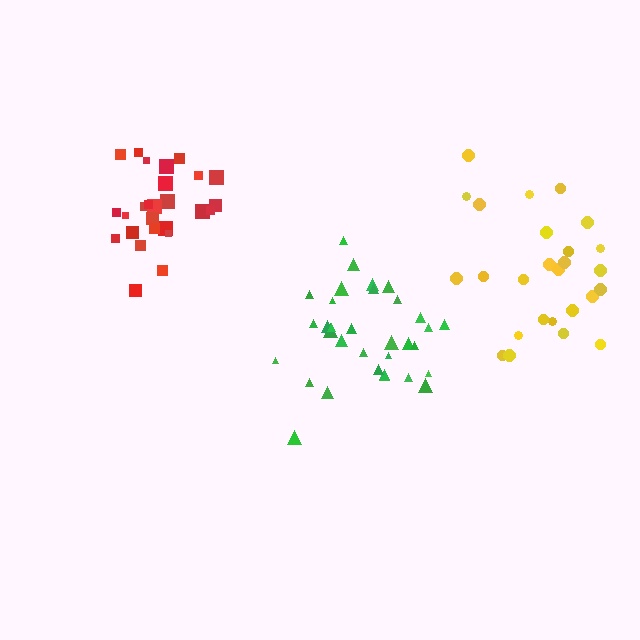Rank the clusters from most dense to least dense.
red, green, yellow.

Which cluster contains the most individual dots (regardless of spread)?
Green (33).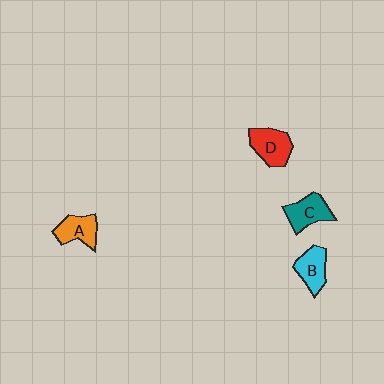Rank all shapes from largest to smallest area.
From largest to smallest: D (red), C (teal), B (cyan), A (orange).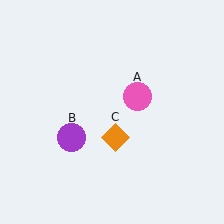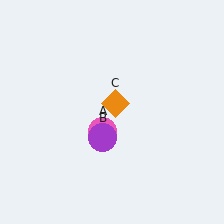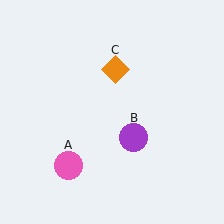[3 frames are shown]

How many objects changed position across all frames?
3 objects changed position: pink circle (object A), purple circle (object B), orange diamond (object C).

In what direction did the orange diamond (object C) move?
The orange diamond (object C) moved up.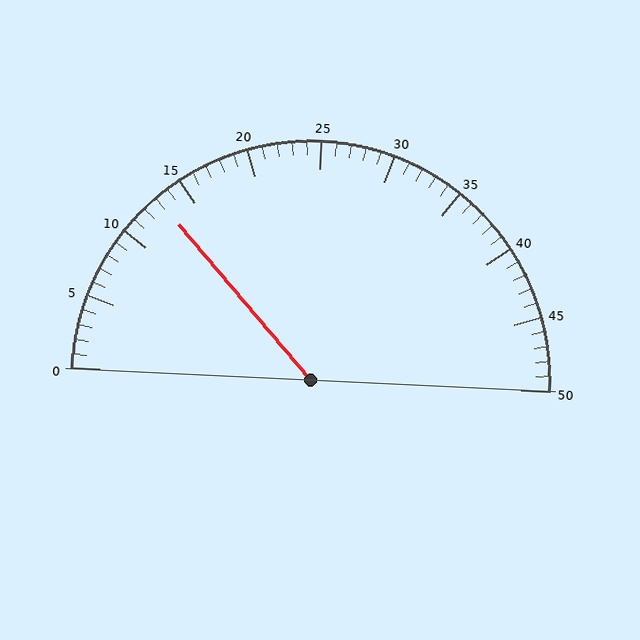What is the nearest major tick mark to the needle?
The nearest major tick mark is 15.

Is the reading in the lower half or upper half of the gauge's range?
The reading is in the lower half of the range (0 to 50).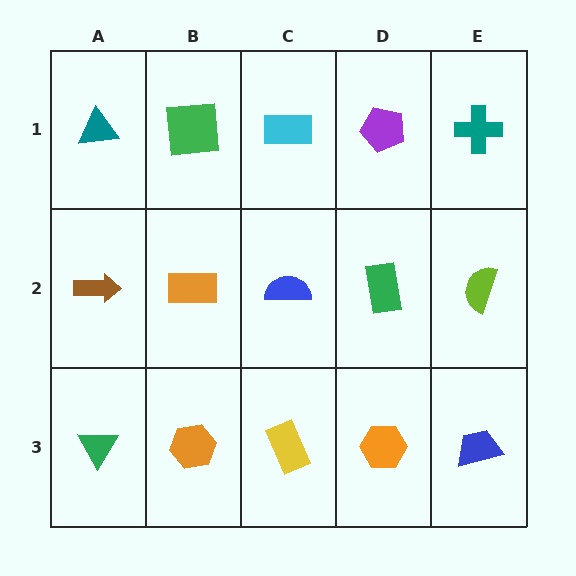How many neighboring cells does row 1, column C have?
3.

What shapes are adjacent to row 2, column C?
A cyan rectangle (row 1, column C), a yellow rectangle (row 3, column C), an orange rectangle (row 2, column B), a green rectangle (row 2, column D).